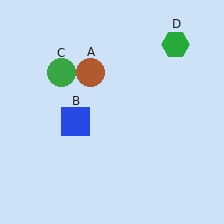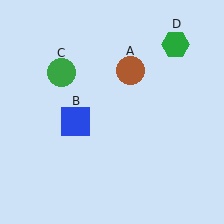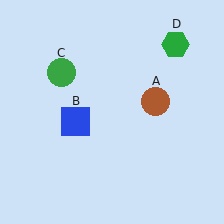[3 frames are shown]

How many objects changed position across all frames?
1 object changed position: brown circle (object A).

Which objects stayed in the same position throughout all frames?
Blue square (object B) and green circle (object C) and green hexagon (object D) remained stationary.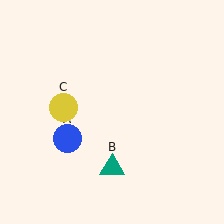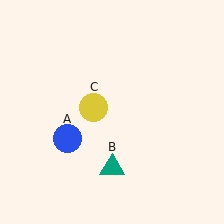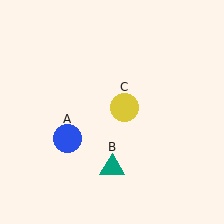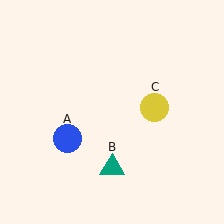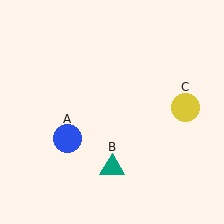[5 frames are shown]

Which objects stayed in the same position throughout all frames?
Blue circle (object A) and teal triangle (object B) remained stationary.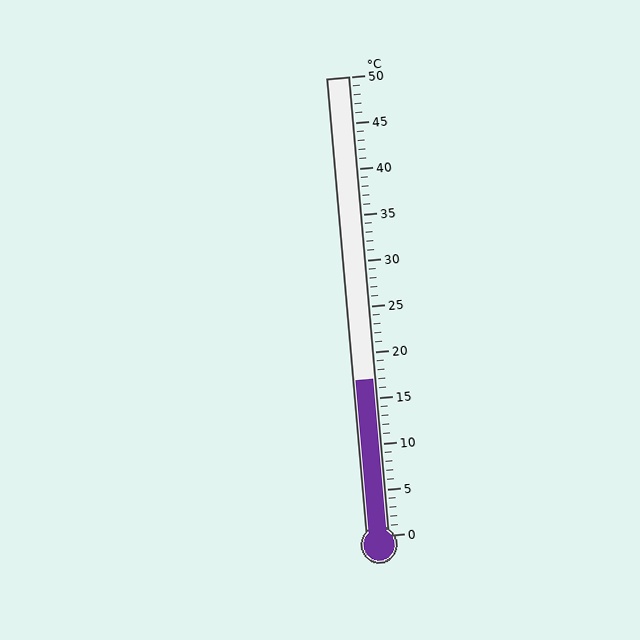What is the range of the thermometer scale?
The thermometer scale ranges from 0°C to 50°C.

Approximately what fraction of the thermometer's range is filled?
The thermometer is filled to approximately 35% of its range.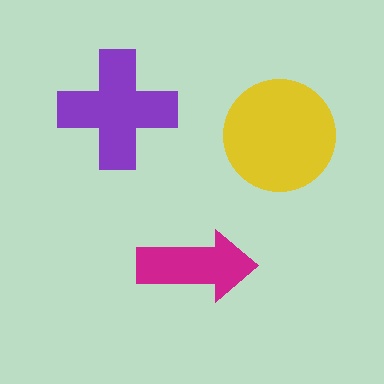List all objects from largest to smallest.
The yellow circle, the purple cross, the magenta arrow.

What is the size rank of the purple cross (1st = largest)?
2nd.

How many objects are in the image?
There are 3 objects in the image.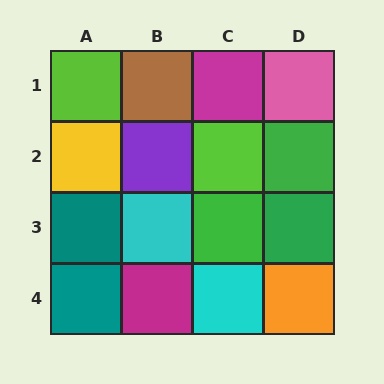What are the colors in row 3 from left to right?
Teal, cyan, green, green.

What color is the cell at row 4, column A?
Teal.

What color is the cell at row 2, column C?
Lime.